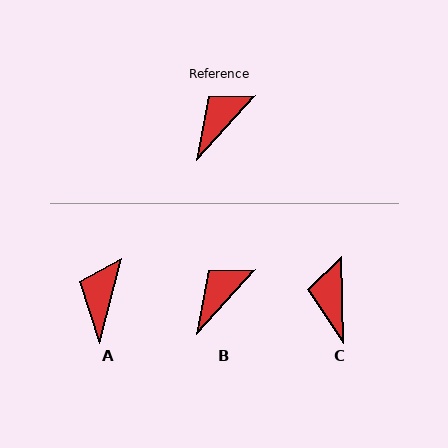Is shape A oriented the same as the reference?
No, it is off by about 28 degrees.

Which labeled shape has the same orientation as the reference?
B.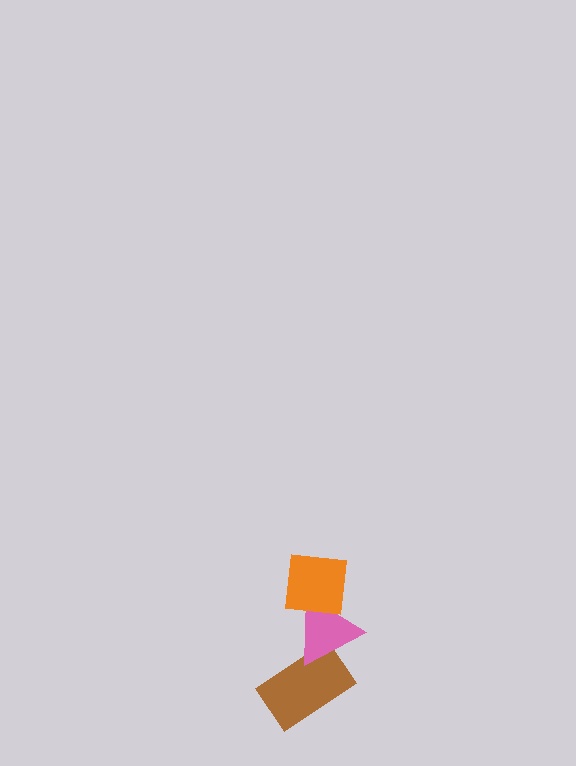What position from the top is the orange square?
The orange square is 1st from the top.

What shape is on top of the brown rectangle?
The pink triangle is on top of the brown rectangle.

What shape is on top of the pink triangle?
The orange square is on top of the pink triangle.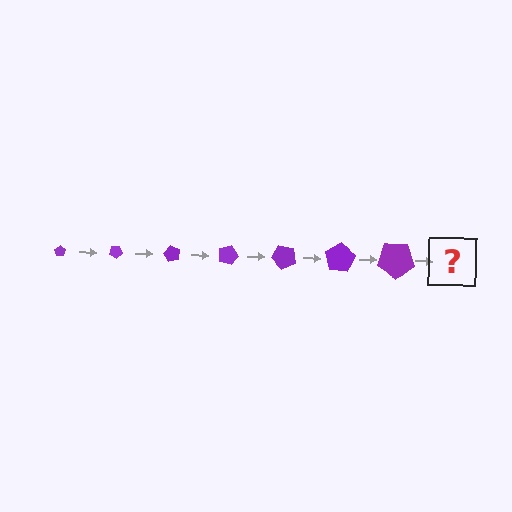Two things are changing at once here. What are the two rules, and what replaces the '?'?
The two rules are that the pentagon grows larger each step and it rotates 30 degrees each step. The '?' should be a pentagon, larger than the previous one and rotated 210 degrees from the start.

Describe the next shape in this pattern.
It should be a pentagon, larger than the previous one and rotated 210 degrees from the start.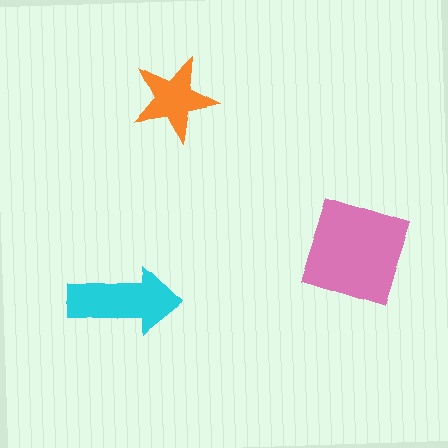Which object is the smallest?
The orange star.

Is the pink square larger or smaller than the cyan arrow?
Larger.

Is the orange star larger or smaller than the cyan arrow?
Smaller.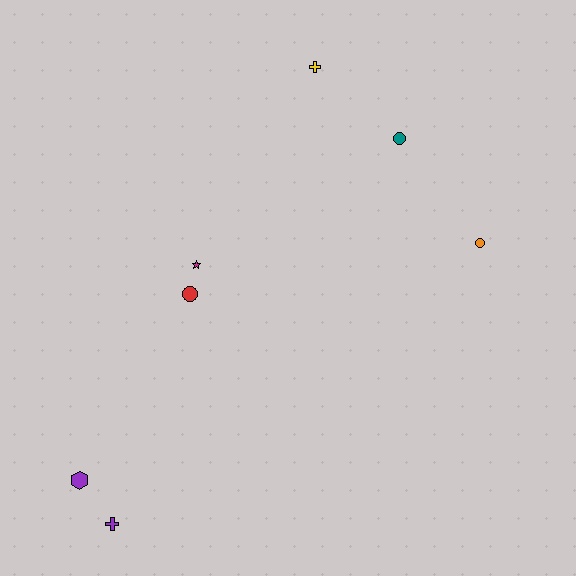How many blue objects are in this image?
There are no blue objects.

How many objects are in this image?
There are 7 objects.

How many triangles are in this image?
There are no triangles.